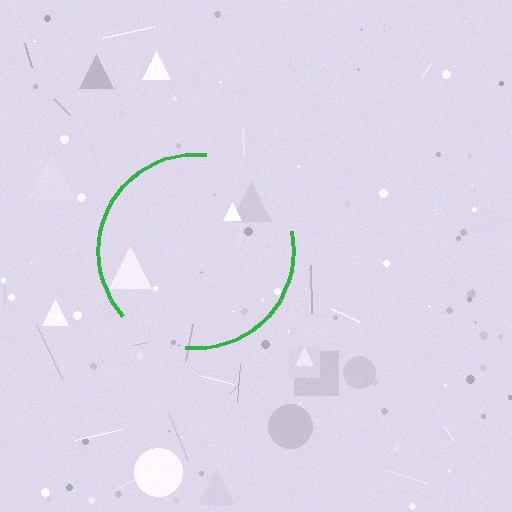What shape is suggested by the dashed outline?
The dashed outline suggests a circle.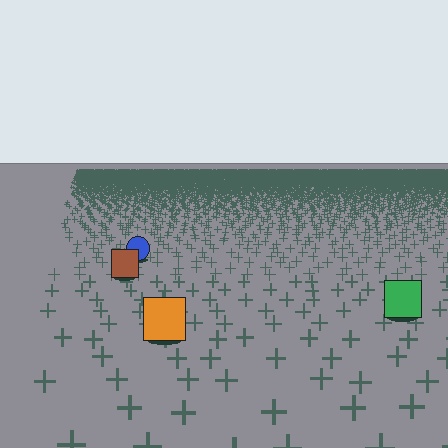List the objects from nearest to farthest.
From nearest to farthest: the orange square, the green square, the brown square, the blue circle.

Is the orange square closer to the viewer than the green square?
Yes. The orange square is closer — you can tell from the texture gradient: the ground texture is coarser near it.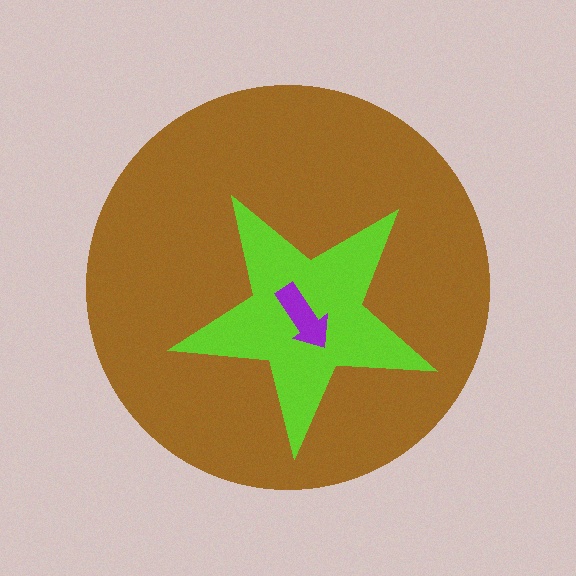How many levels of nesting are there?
3.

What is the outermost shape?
The brown circle.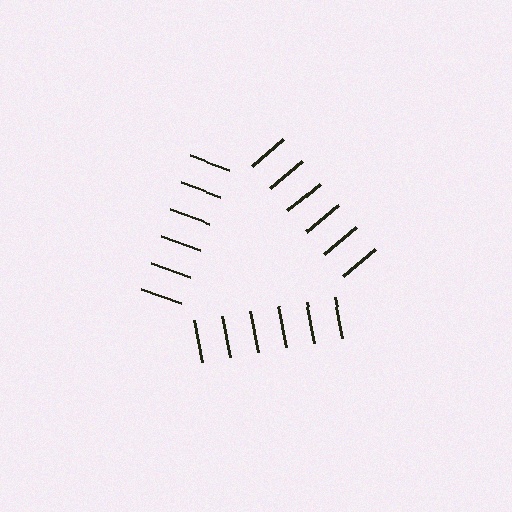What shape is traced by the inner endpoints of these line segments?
An illusory triangle — the line segments terminate on its edges but no continuous stroke is drawn.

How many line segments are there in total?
18 — 6 along each of the 3 edges.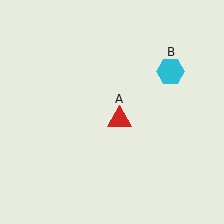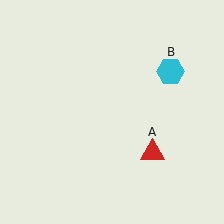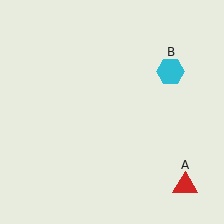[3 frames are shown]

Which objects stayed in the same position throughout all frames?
Cyan hexagon (object B) remained stationary.